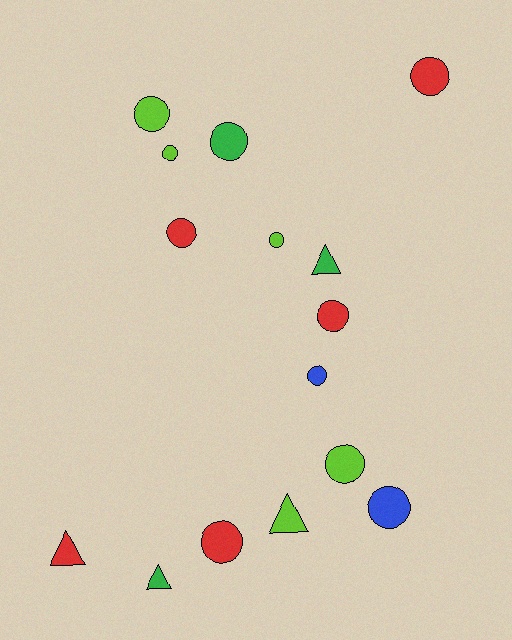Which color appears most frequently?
Lime, with 5 objects.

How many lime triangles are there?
There is 1 lime triangle.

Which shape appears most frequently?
Circle, with 11 objects.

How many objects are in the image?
There are 15 objects.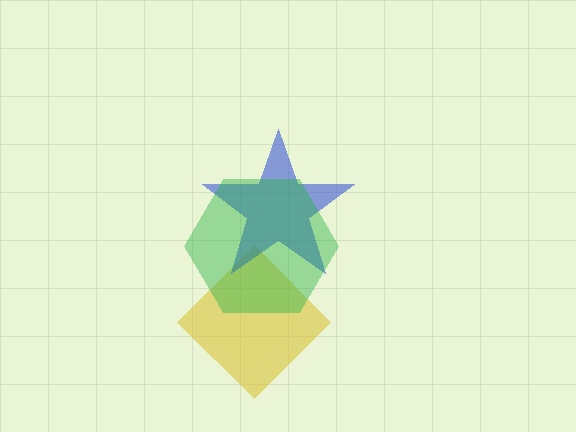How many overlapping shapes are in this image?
There are 3 overlapping shapes in the image.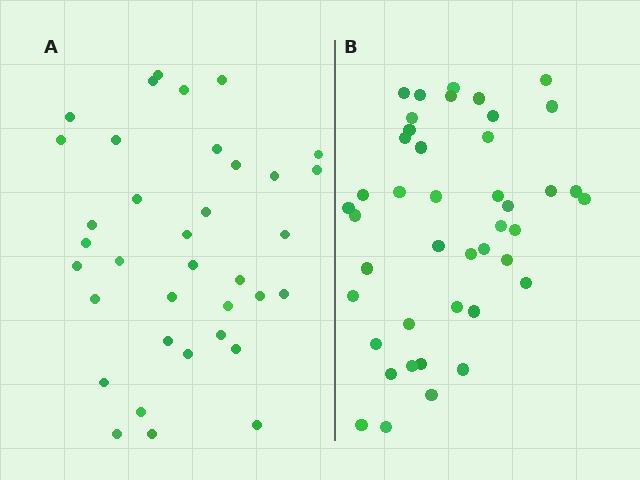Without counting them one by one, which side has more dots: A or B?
Region B (the right region) has more dots.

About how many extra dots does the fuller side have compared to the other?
Region B has roughly 8 or so more dots than region A.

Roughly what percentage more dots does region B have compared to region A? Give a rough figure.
About 20% more.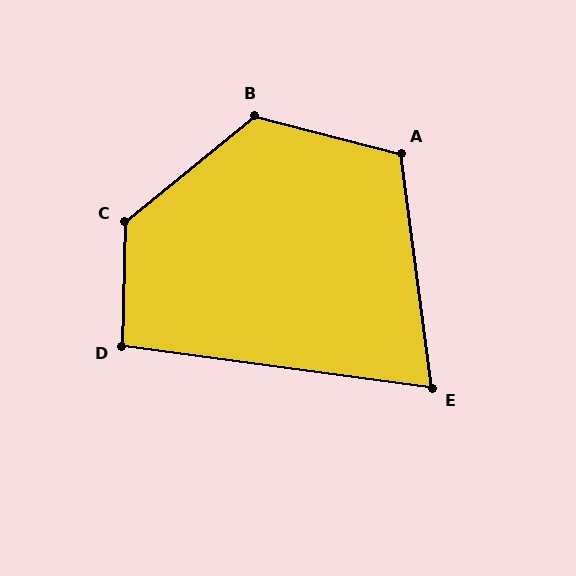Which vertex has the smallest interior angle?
E, at approximately 75 degrees.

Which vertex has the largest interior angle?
C, at approximately 131 degrees.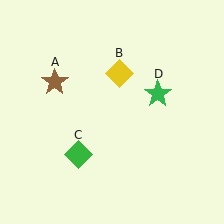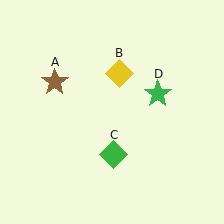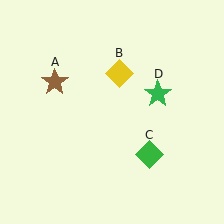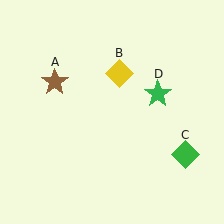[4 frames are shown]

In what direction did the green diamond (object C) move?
The green diamond (object C) moved right.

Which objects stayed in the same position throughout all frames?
Brown star (object A) and yellow diamond (object B) and green star (object D) remained stationary.